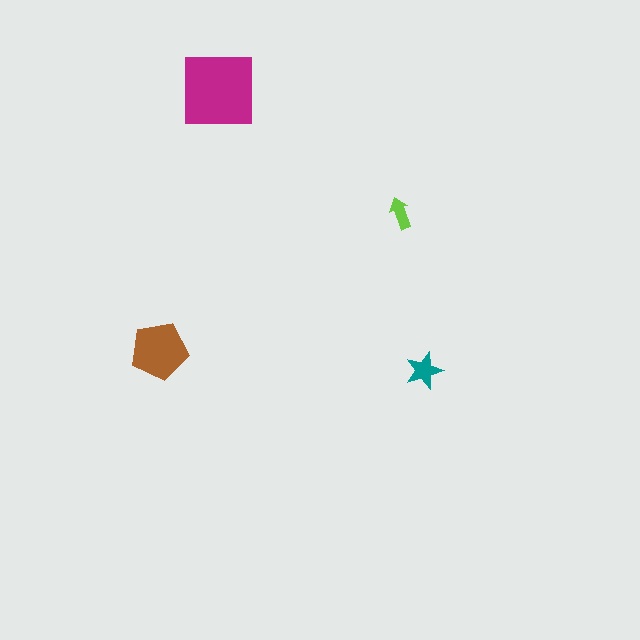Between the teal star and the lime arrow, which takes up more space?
The teal star.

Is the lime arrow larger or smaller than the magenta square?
Smaller.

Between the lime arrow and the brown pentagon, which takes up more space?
The brown pentagon.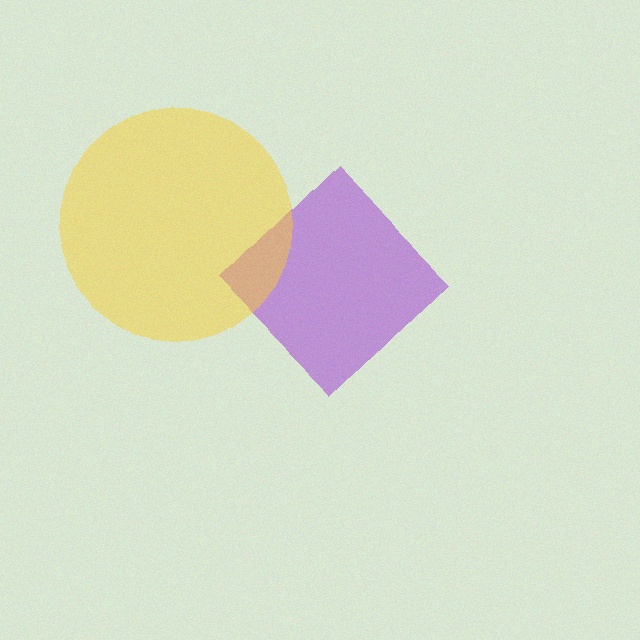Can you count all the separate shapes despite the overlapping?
Yes, there are 2 separate shapes.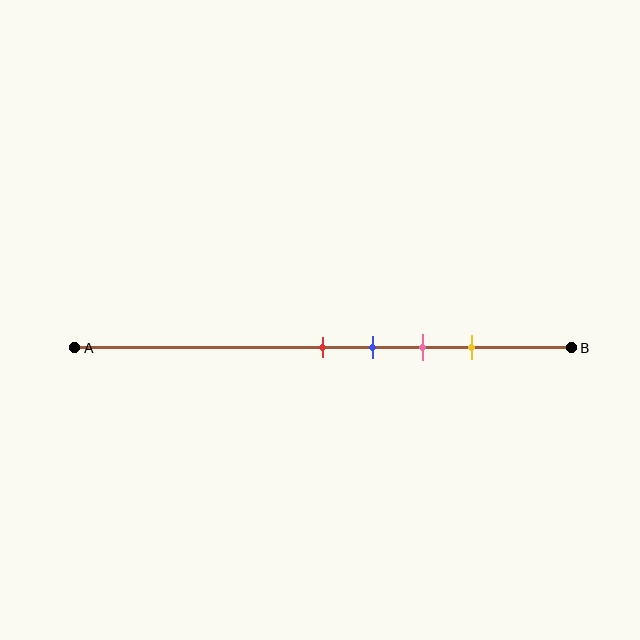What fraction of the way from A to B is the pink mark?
The pink mark is approximately 70% (0.7) of the way from A to B.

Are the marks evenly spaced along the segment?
Yes, the marks are approximately evenly spaced.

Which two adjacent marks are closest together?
The red and blue marks are the closest adjacent pair.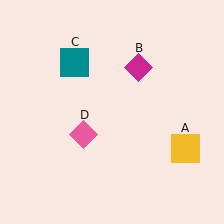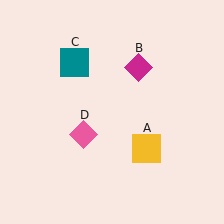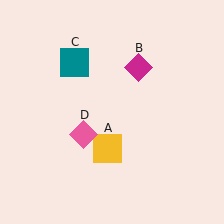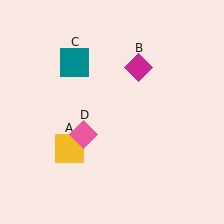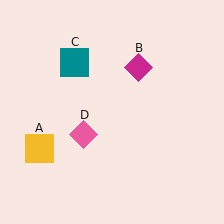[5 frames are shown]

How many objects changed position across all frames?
1 object changed position: yellow square (object A).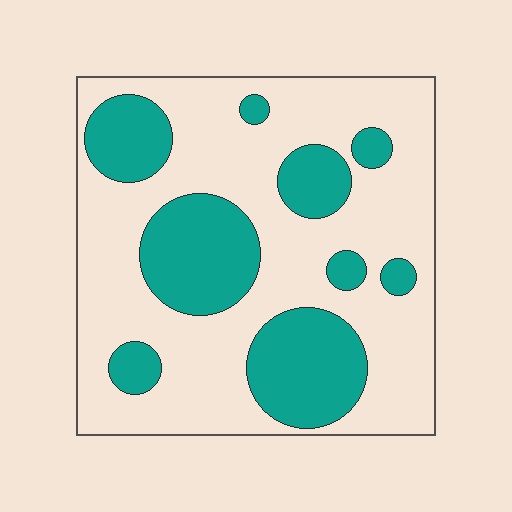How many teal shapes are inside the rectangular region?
9.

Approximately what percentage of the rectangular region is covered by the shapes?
Approximately 30%.